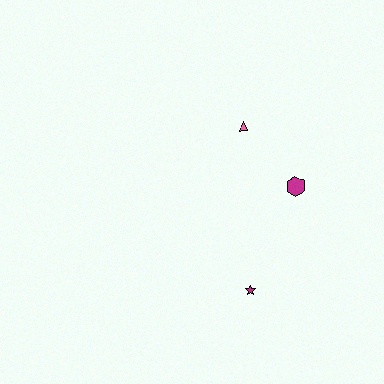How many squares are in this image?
There are no squares.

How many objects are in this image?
There are 3 objects.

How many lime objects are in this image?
There are no lime objects.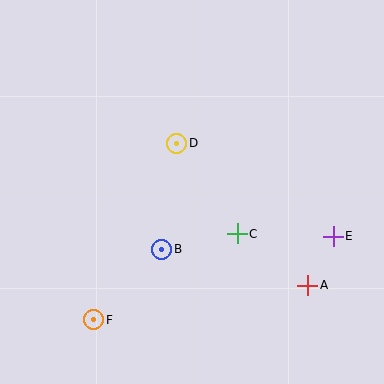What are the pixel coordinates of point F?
Point F is at (94, 320).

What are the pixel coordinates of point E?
Point E is at (333, 236).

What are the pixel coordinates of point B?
Point B is at (162, 249).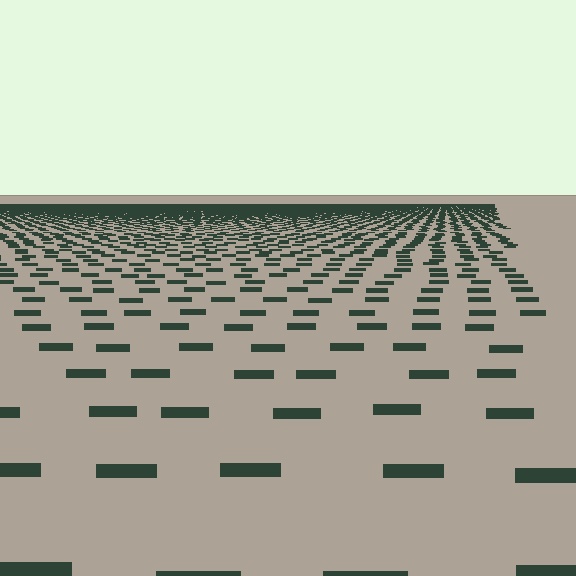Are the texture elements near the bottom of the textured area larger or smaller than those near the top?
Larger. Near the bottom, elements are closer to the viewer and appear at a bigger on-screen size.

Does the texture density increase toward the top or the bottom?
Density increases toward the top.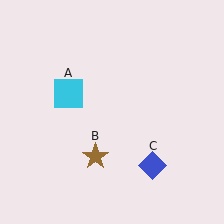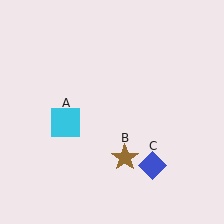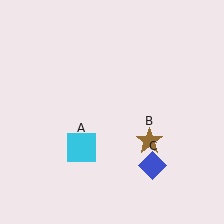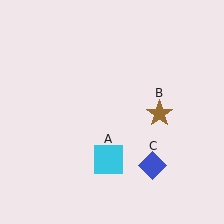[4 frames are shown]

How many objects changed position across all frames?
2 objects changed position: cyan square (object A), brown star (object B).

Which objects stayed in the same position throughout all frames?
Blue diamond (object C) remained stationary.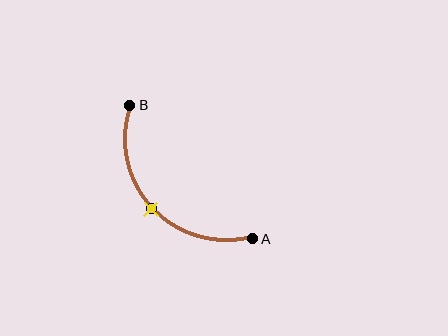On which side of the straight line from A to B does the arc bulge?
The arc bulges below and to the left of the straight line connecting A and B.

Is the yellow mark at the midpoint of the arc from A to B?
Yes. The yellow mark lies on the arc at equal arc-length from both A and B — it is the arc midpoint.